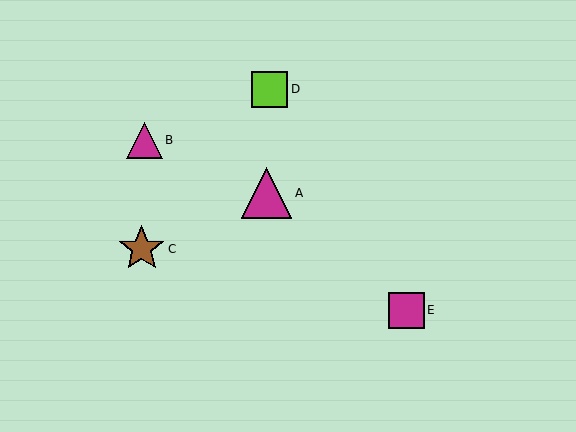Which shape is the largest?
The magenta triangle (labeled A) is the largest.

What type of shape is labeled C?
Shape C is a brown star.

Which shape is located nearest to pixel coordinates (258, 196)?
The magenta triangle (labeled A) at (266, 193) is nearest to that location.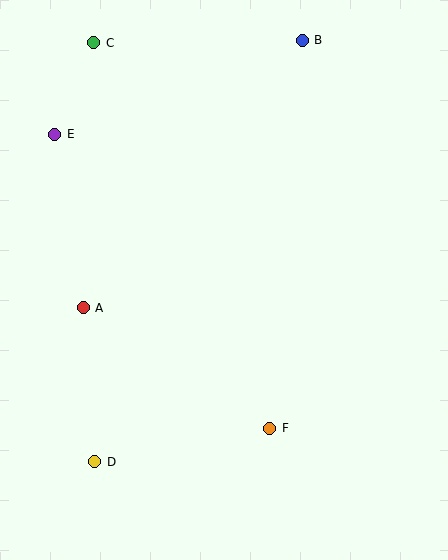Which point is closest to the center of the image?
Point A at (83, 308) is closest to the center.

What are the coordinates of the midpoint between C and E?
The midpoint between C and E is at (74, 89).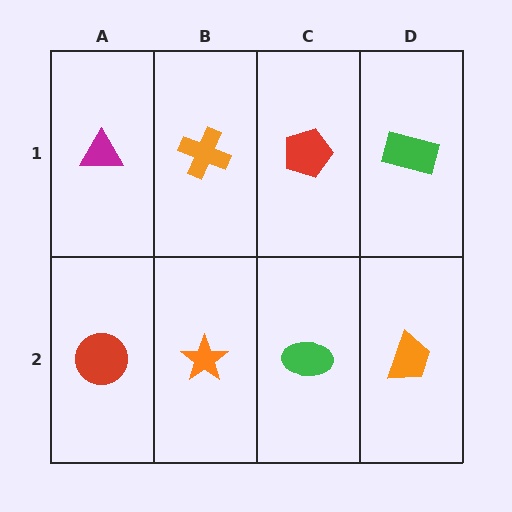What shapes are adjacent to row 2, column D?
A green rectangle (row 1, column D), a green ellipse (row 2, column C).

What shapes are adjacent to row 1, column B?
An orange star (row 2, column B), a magenta triangle (row 1, column A), a red pentagon (row 1, column C).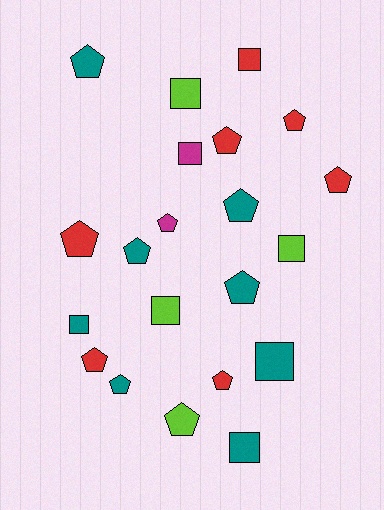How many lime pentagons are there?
There is 1 lime pentagon.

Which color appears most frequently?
Teal, with 8 objects.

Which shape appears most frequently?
Pentagon, with 13 objects.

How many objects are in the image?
There are 21 objects.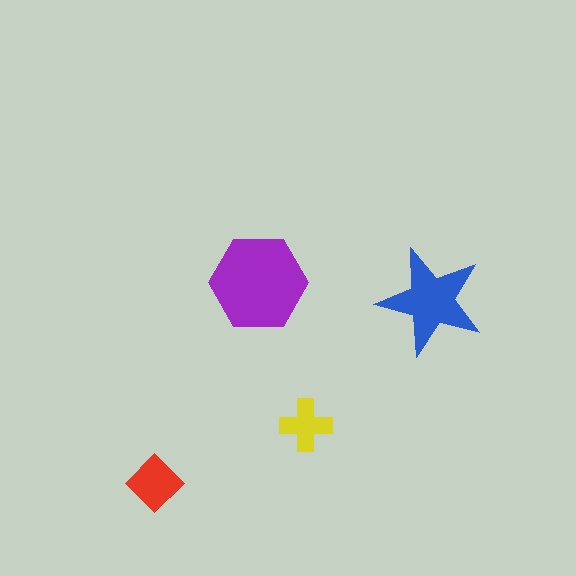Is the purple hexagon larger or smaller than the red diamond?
Larger.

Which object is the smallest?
The yellow cross.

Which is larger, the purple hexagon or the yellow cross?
The purple hexagon.